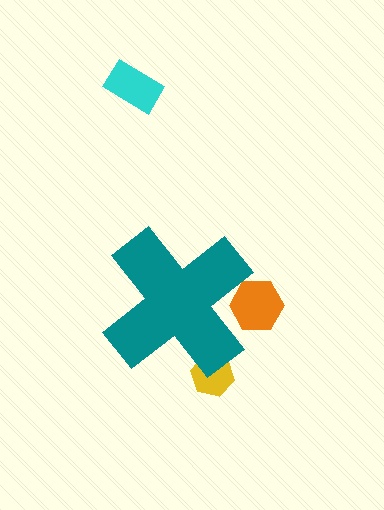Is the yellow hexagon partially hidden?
Yes, the yellow hexagon is partially hidden behind the teal cross.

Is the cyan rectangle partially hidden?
No, the cyan rectangle is fully visible.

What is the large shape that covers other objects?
A teal cross.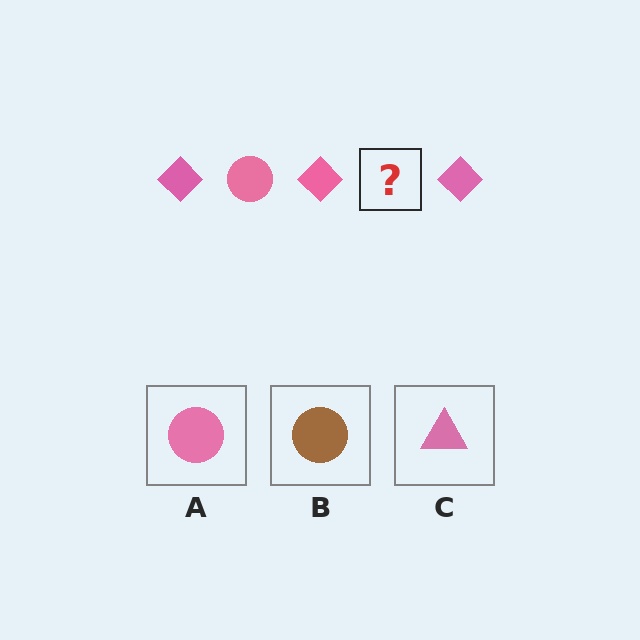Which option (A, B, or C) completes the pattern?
A.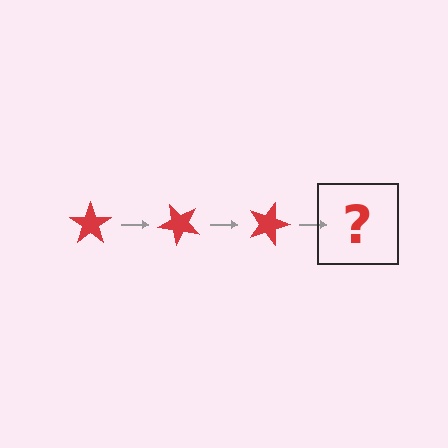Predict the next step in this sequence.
The next step is a red star rotated 135 degrees.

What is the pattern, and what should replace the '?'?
The pattern is that the star rotates 45 degrees each step. The '?' should be a red star rotated 135 degrees.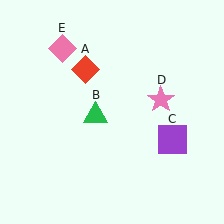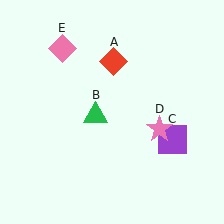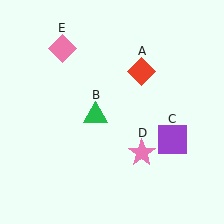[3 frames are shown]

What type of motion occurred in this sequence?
The red diamond (object A), pink star (object D) rotated clockwise around the center of the scene.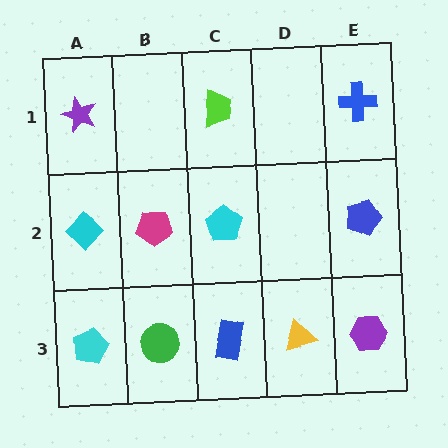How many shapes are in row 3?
5 shapes.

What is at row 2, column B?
A magenta pentagon.